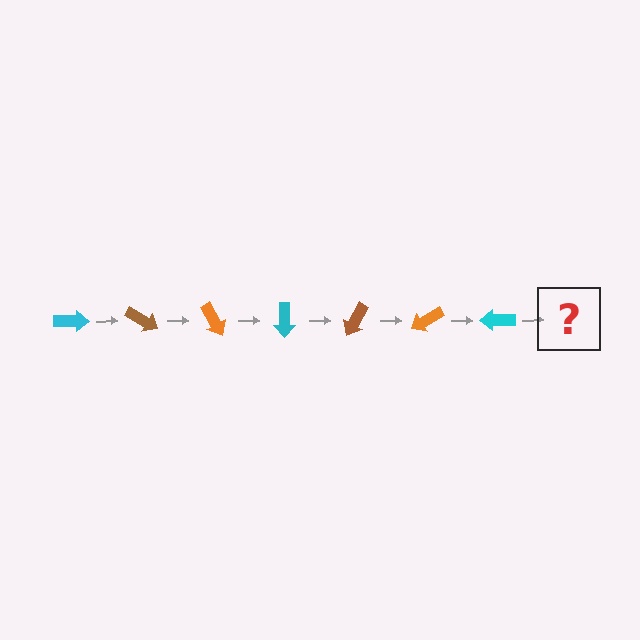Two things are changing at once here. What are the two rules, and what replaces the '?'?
The two rules are that it rotates 30 degrees each step and the color cycles through cyan, brown, and orange. The '?' should be a brown arrow, rotated 210 degrees from the start.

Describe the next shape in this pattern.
It should be a brown arrow, rotated 210 degrees from the start.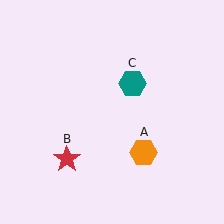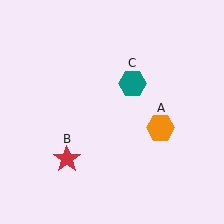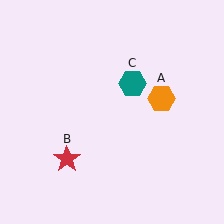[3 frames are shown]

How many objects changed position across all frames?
1 object changed position: orange hexagon (object A).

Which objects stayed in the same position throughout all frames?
Red star (object B) and teal hexagon (object C) remained stationary.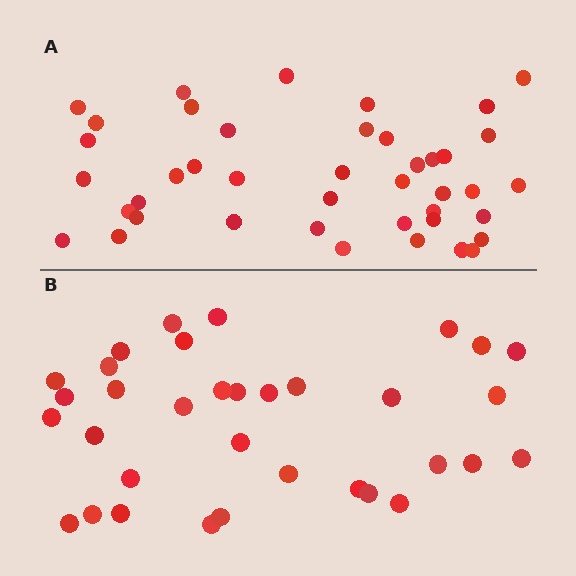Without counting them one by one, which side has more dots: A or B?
Region A (the top region) has more dots.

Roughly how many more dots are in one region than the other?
Region A has roughly 8 or so more dots than region B.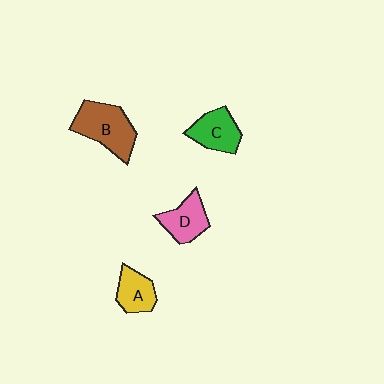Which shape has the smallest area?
Shape A (yellow).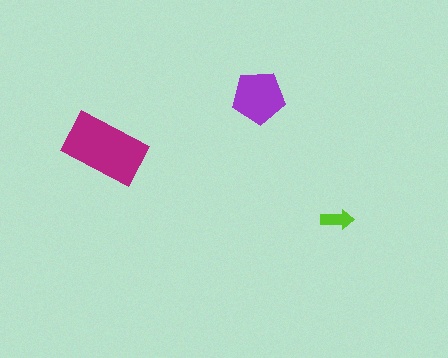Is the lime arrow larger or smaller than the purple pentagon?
Smaller.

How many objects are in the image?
There are 3 objects in the image.